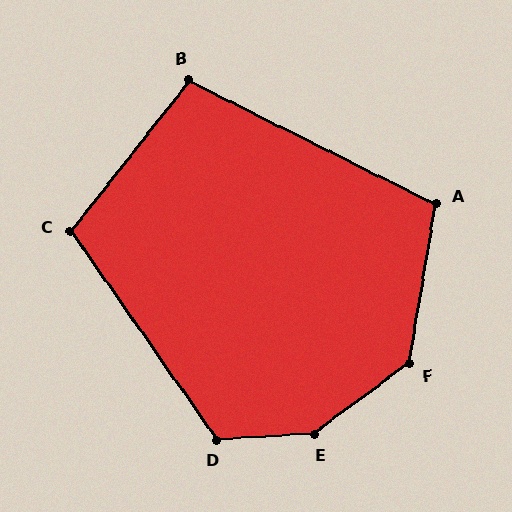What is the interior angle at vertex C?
Approximately 106 degrees (obtuse).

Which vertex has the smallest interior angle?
B, at approximately 102 degrees.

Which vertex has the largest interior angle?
E, at approximately 146 degrees.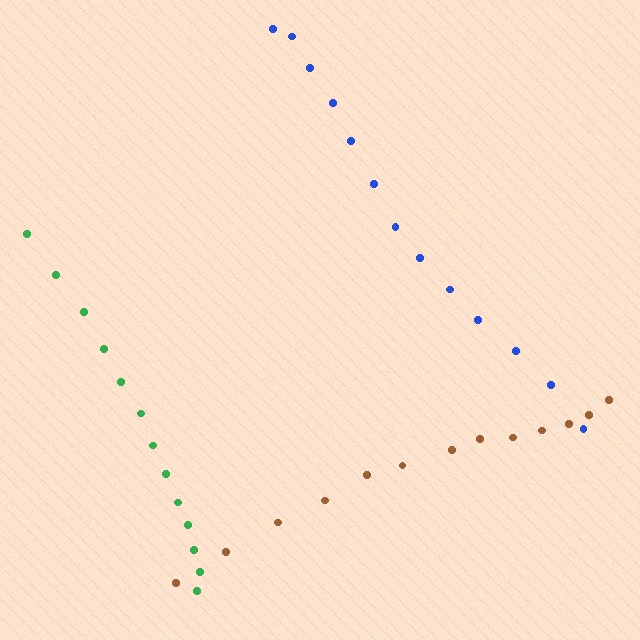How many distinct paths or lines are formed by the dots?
There are 3 distinct paths.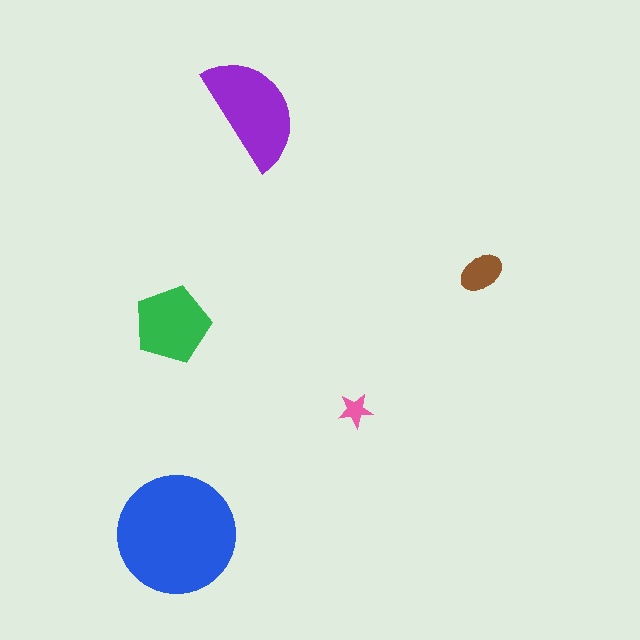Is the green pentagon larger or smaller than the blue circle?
Smaller.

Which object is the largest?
The blue circle.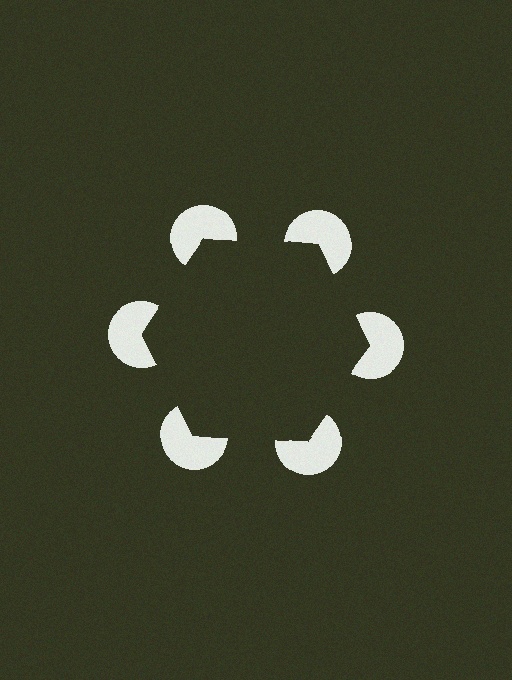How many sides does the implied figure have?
6 sides.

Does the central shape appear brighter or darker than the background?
It typically appears slightly darker than the background, even though no actual brightness change is drawn.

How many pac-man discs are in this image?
There are 6 — one at each vertex of the illusory hexagon.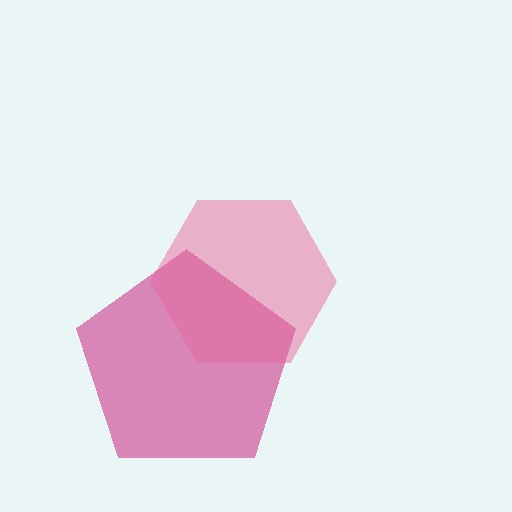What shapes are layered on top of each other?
The layered shapes are: a magenta pentagon, a pink hexagon.